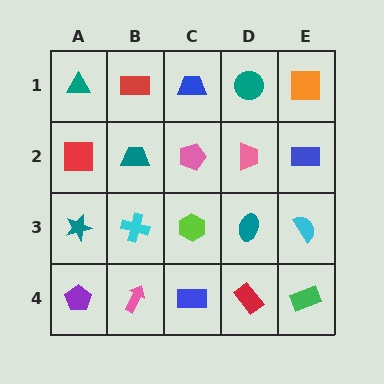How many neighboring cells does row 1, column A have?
2.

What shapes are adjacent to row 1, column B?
A teal trapezoid (row 2, column B), a teal triangle (row 1, column A), a blue trapezoid (row 1, column C).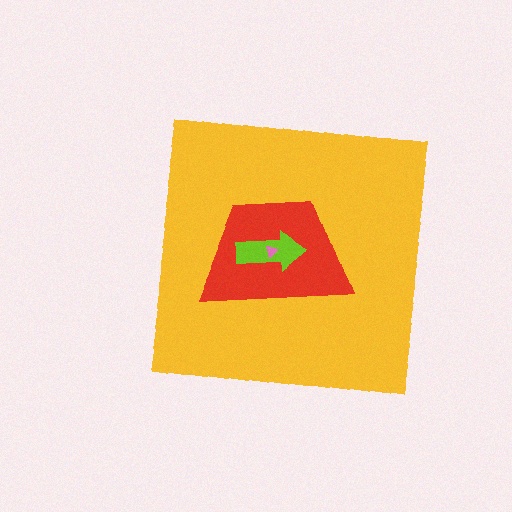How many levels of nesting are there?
4.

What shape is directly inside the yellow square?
The red trapezoid.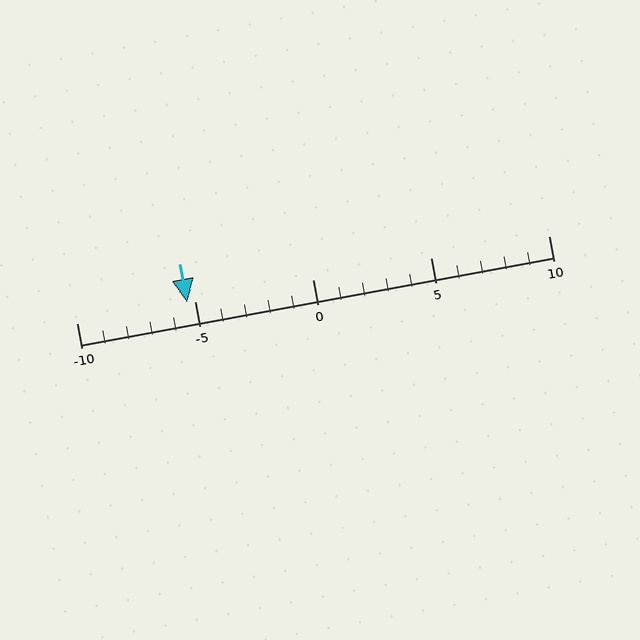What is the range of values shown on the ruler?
The ruler shows values from -10 to 10.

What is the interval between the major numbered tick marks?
The major tick marks are spaced 5 units apart.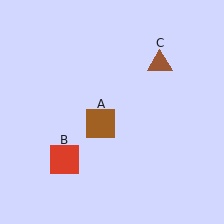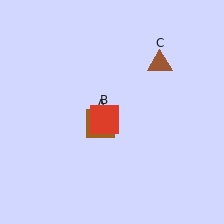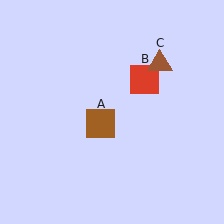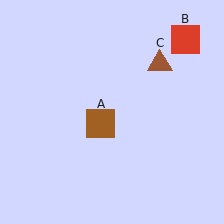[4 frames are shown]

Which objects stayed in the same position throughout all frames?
Brown square (object A) and brown triangle (object C) remained stationary.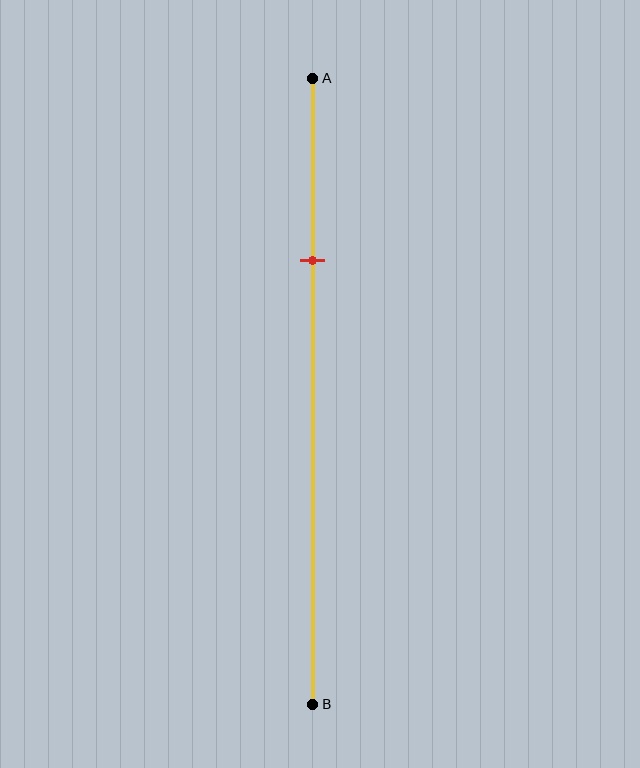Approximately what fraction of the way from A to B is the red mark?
The red mark is approximately 30% of the way from A to B.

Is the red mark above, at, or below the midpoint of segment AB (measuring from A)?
The red mark is above the midpoint of segment AB.